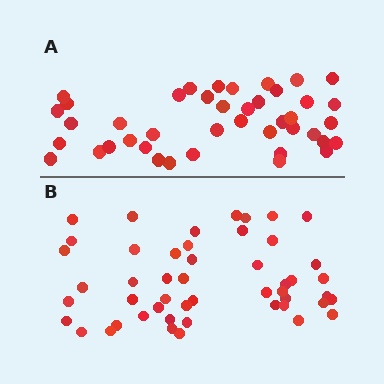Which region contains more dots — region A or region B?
Region B (the bottom region) has more dots.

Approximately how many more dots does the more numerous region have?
Region B has roughly 8 or so more dots than region A.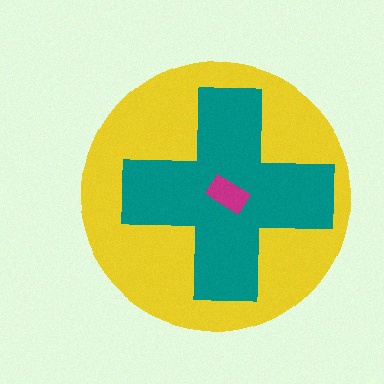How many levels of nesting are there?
3.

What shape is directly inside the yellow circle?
The teal cross.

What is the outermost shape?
The yellow circle.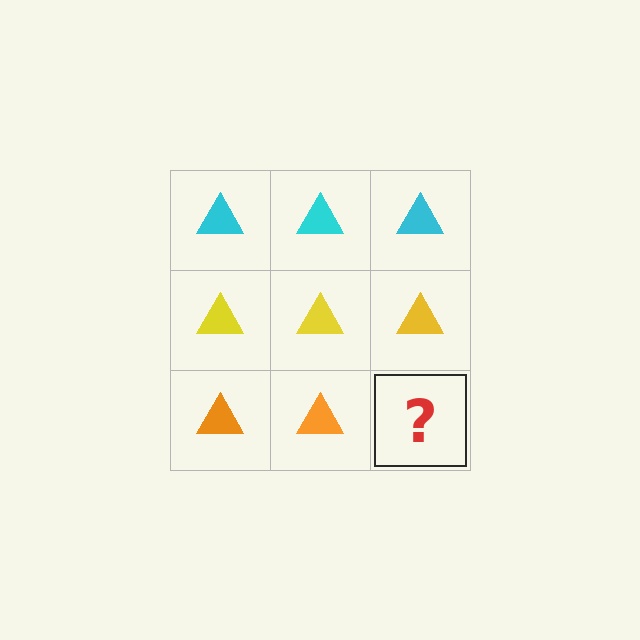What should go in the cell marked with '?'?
The missing cell should contain an orange triangle.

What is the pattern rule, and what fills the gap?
The rule is that each row has a consistent color. The gap should be filled with an orange triangle.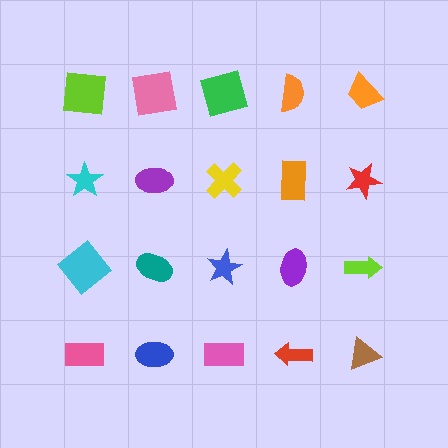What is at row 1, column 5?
An orange trapezoid.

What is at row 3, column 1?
A cyan diamond.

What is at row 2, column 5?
A red star.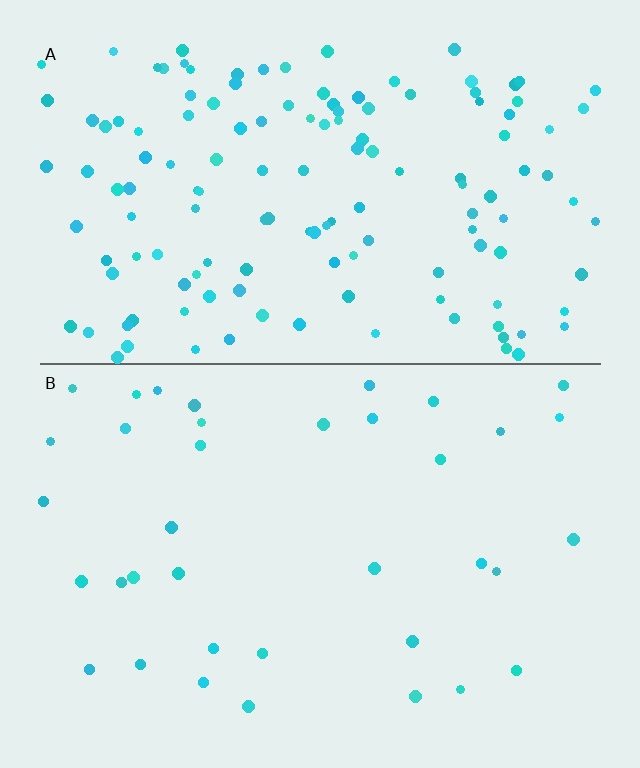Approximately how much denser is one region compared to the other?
Approximately 3.8× — region A over region B.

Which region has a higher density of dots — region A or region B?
A (the top).